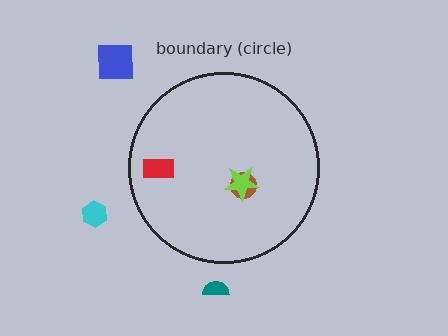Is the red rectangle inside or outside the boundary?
Inside.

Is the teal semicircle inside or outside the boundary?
Outside.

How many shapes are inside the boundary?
3 inside, 3 outside.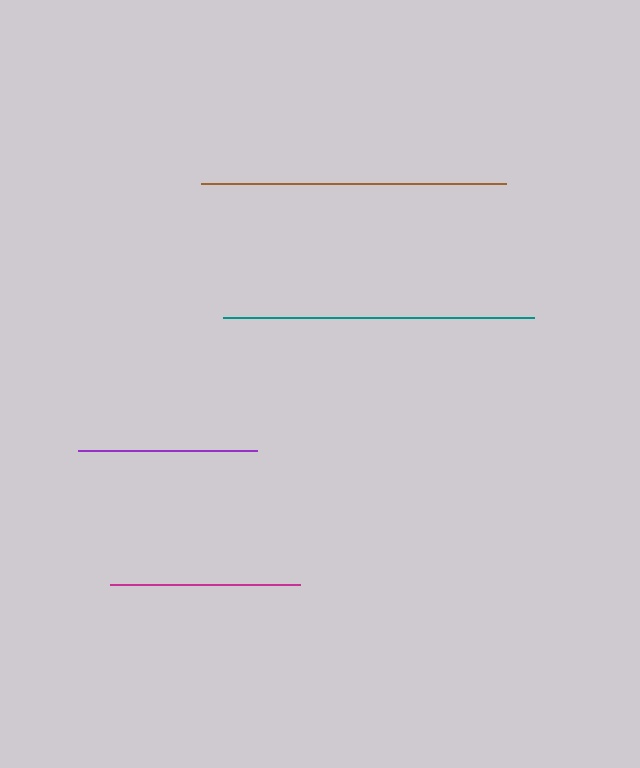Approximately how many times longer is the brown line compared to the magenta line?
The brown line is approximately 1.6 times the length of the magenta line.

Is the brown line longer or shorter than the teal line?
The teal line is longer than the brown line.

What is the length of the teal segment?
The teal segment is approximately 311 pixels long.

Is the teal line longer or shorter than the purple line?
The teal line is longer than the purple line.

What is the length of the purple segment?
The purple segment is approximately 179 pixels long.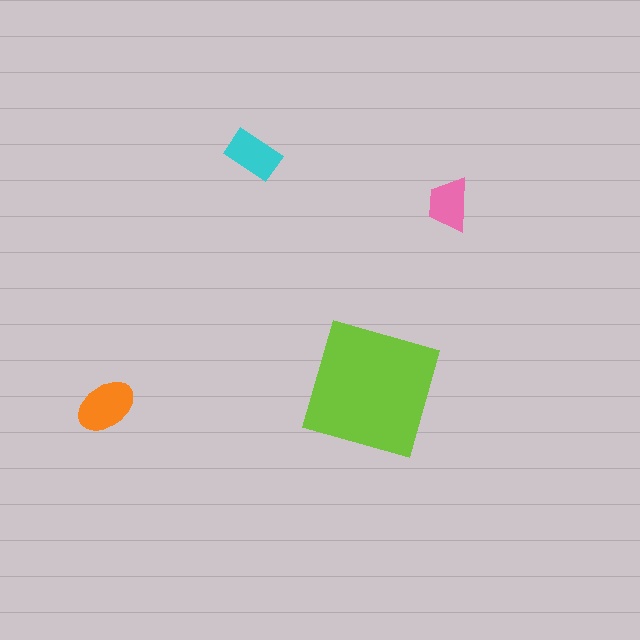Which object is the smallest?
The pink trapezoid.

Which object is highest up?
The cyan rectangle is topmost.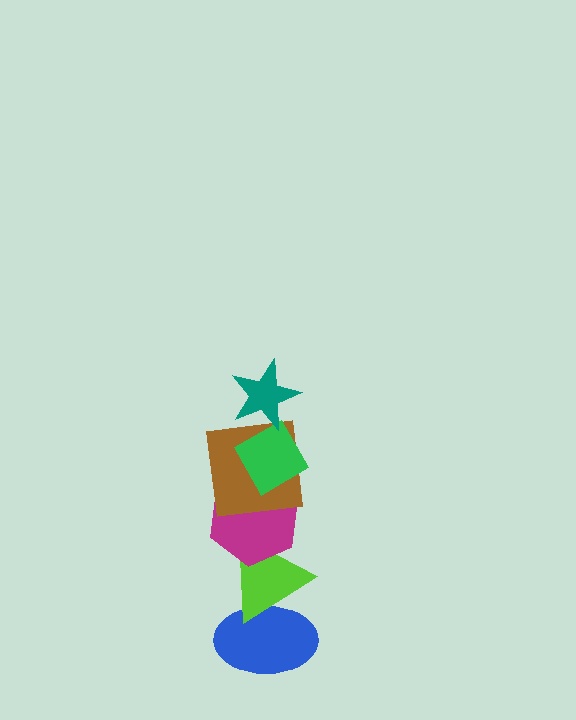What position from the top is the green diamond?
The green diamond is 2nd from the top.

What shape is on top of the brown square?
The green diamond is on top of the brown square.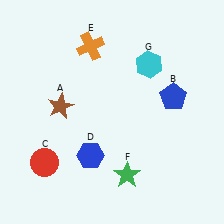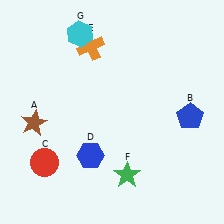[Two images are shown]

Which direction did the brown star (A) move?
The brown star (A) moved left.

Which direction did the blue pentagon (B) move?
The blue pentagon (B) moved down.